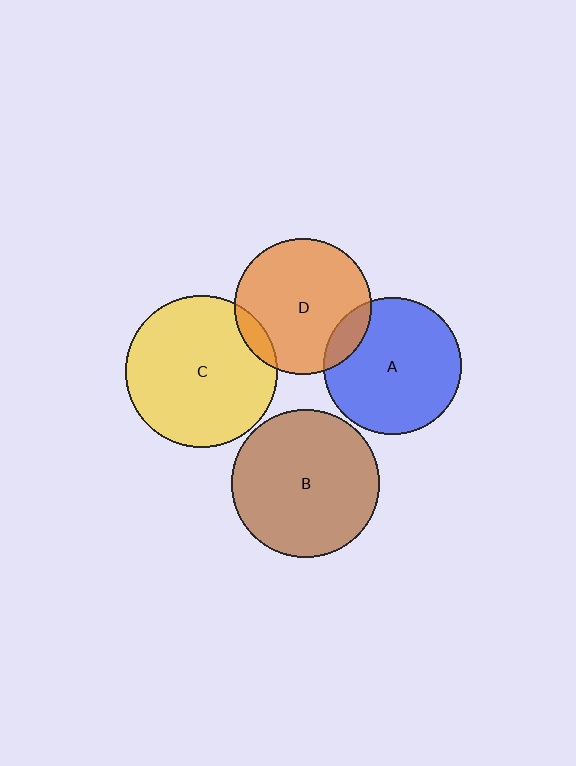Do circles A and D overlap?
Yes.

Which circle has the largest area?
Circle C (yellow).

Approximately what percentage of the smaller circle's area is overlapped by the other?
Approximately 10%.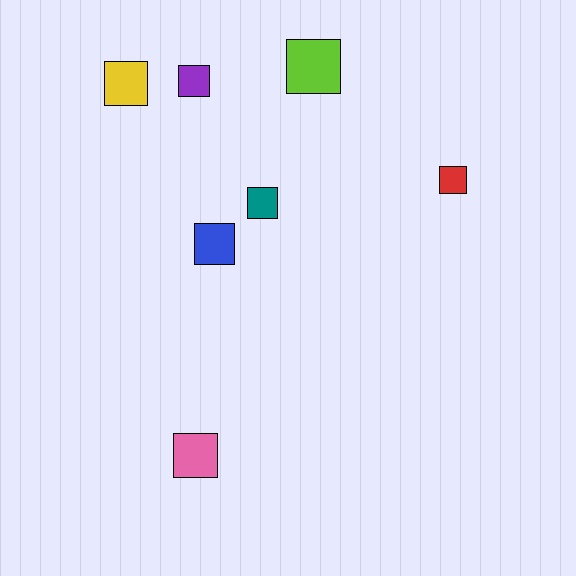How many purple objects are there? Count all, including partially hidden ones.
There is 1 purple object.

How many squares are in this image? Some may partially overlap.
There are 7 squares.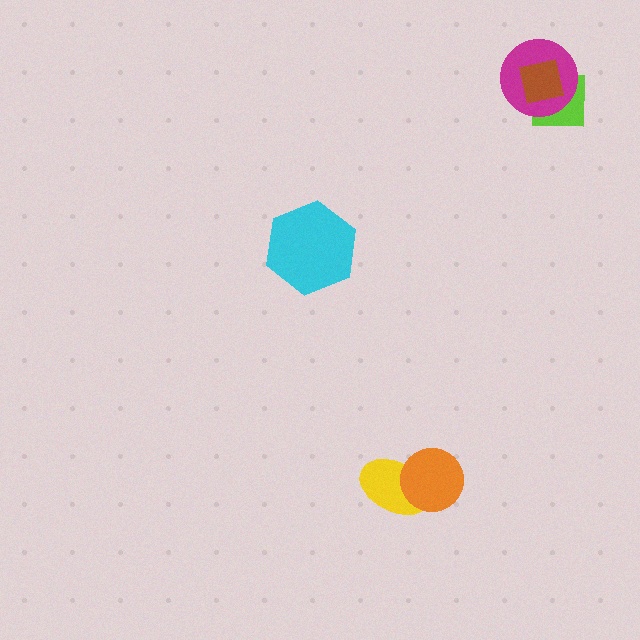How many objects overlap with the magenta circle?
2 objects overlap with the magenta circle.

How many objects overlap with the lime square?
2 objects overlap with the lime square.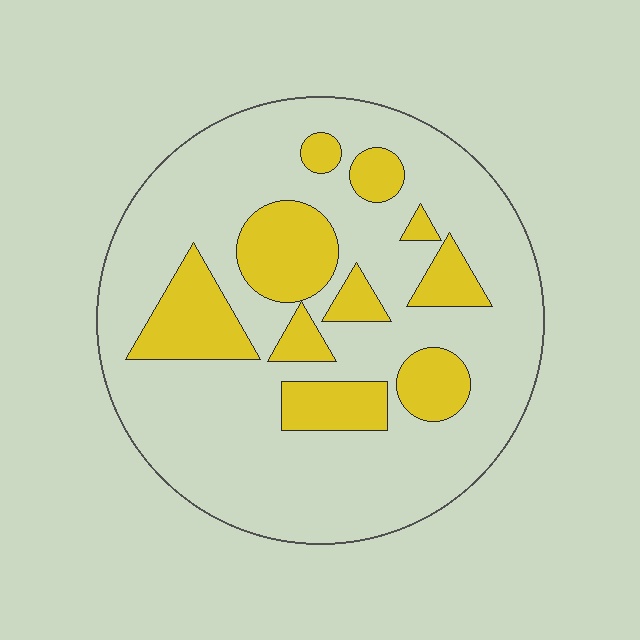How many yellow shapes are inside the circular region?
10.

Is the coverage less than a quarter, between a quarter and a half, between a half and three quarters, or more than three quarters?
Less than a quarter.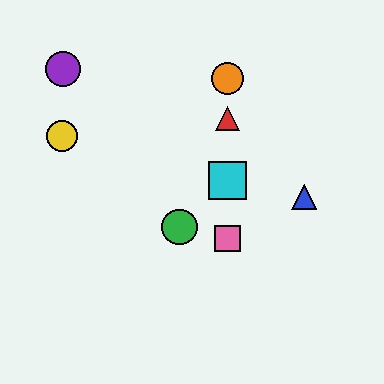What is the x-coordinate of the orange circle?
The orange circle is at x≈228.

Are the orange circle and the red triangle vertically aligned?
Yes, both are at x≈228.